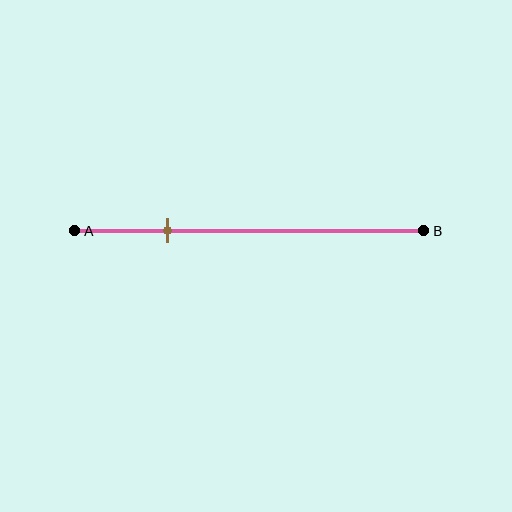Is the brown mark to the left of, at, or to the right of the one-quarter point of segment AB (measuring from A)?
The brown mark is approximately at the one-quarter point of segment AB.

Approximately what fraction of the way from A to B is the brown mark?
The brown mark is approximately 25% of the way from A to B.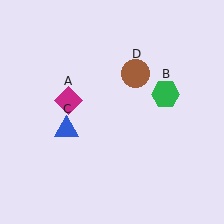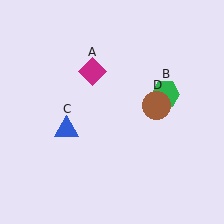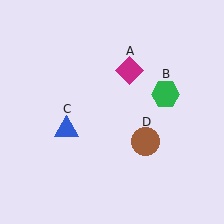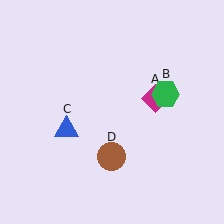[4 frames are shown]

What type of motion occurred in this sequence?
The magenta diamond (object A), brown circle (object D) rotated clockwise around the center of the scene.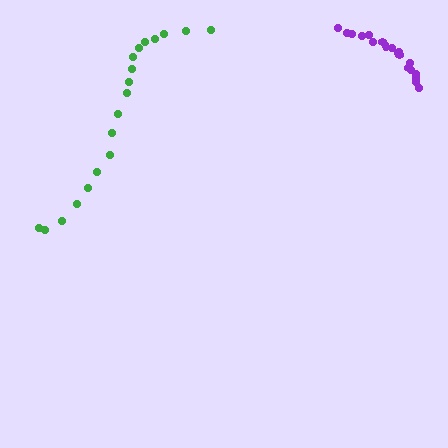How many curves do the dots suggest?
There are 2 distinct paths.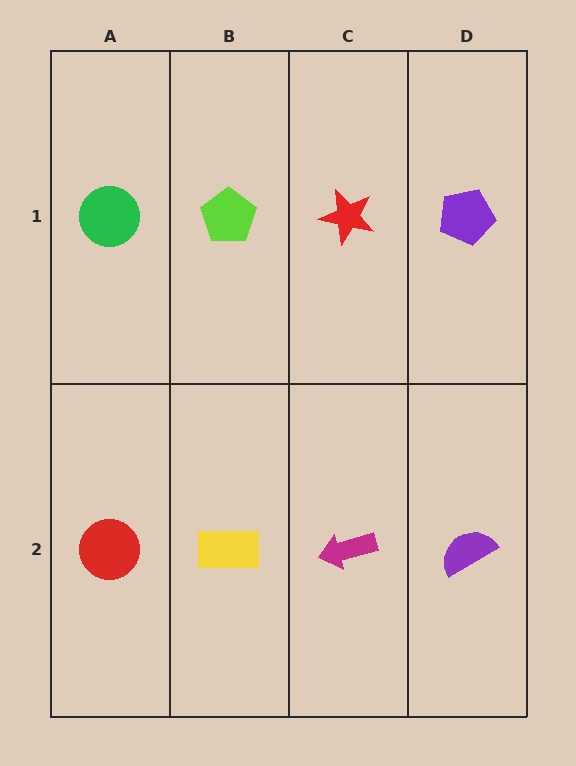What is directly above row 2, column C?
A red star.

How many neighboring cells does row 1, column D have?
2.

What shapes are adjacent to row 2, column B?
A lime pentagon (row 1, column B), a red circle (row 2, column A), a magenta arrow (row 2, column C).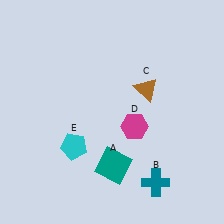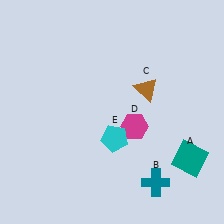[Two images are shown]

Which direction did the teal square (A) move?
The teal square (A) moved right.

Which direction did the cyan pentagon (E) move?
The cyan pentagon (E) moved right.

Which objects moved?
The objects that moved are: the teal square (A), the cyan pentagon (E).